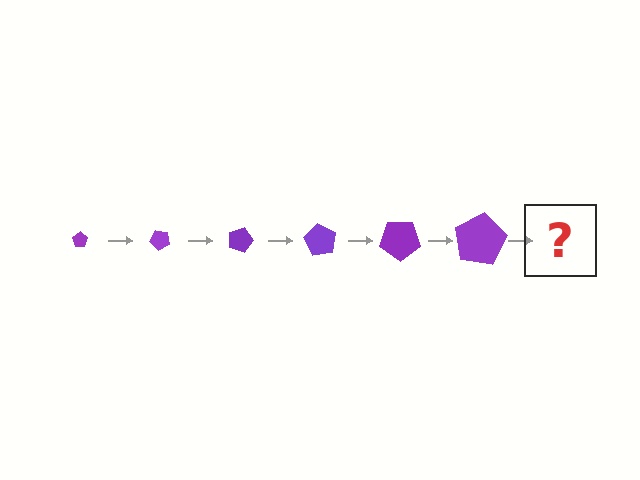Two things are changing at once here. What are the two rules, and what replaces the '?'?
The two rules are that the pentagon grows larger each step and it rotates 45 degrees each step. The '?' should be a pentagon, larger than the previous one and rotated 270 degrees from the start.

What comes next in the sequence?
The next element should be a pentagon, larger than the previous one and rotated 270 degrees from the start.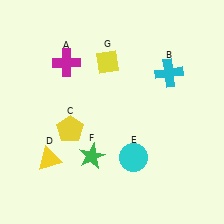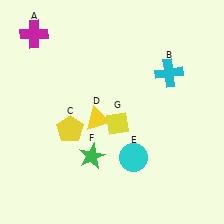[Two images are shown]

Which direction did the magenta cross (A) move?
The magenta cross (A) moved left.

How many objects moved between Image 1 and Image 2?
3 objects moved between the two images.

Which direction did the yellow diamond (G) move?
The yellow diamond (G) moved down.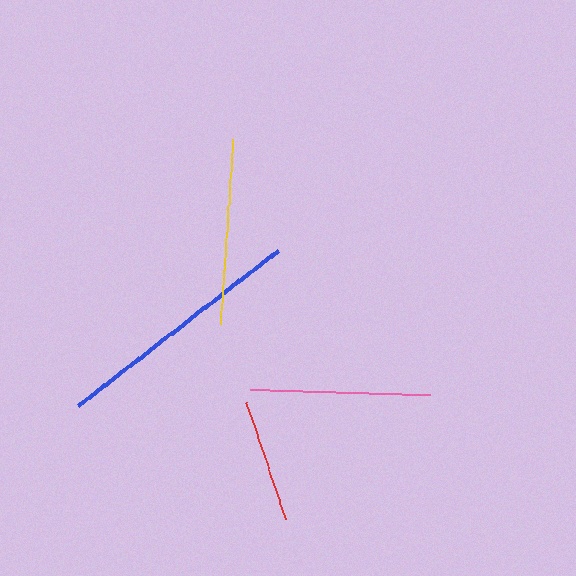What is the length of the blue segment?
The blue segment is approximately 253 pixels long.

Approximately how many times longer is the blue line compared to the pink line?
The blue line is approximately 1.4 times the length of the pink line.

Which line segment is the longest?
The blue line is the longest at approximately 253 pixels.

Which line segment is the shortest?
The red line is the shortest at approximately 124 pixels.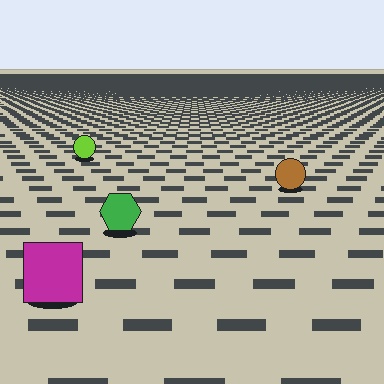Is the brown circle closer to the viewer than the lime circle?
Yes. The brown circle is closer — you can tell from the texture gradient: the ground texture is coarser near it.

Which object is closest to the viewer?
The magenta square is closest. The texture marks near it are larger and more spread out.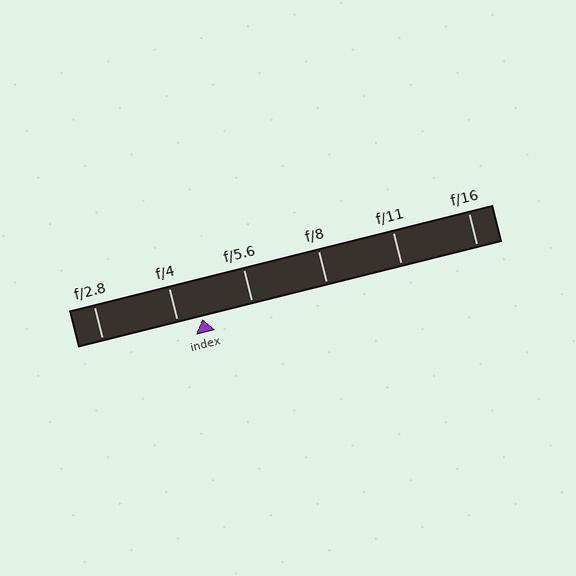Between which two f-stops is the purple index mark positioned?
The index mark is between f/4 and f/5.6.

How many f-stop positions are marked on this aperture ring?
There are 6 f-stop positions marked.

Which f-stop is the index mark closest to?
The index mark is closest to f/4.